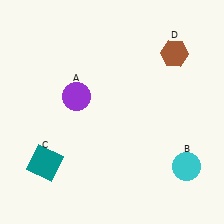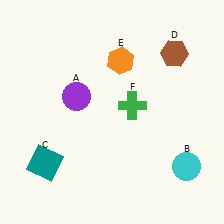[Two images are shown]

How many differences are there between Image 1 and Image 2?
There are 2 differences between the two images.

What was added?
An orange hexagon (E), a green cross (F) were added in Image 2.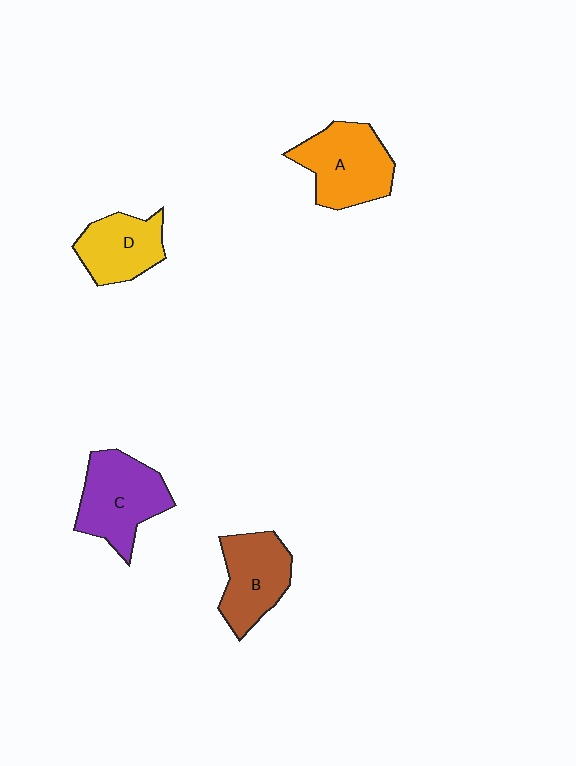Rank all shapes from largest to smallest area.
From largest to smallest: C (purple), A (orange), B (brown), D (yellow).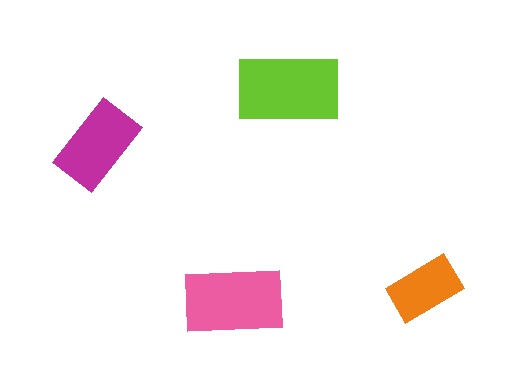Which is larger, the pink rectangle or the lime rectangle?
The lime one.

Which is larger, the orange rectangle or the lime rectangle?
The lime one.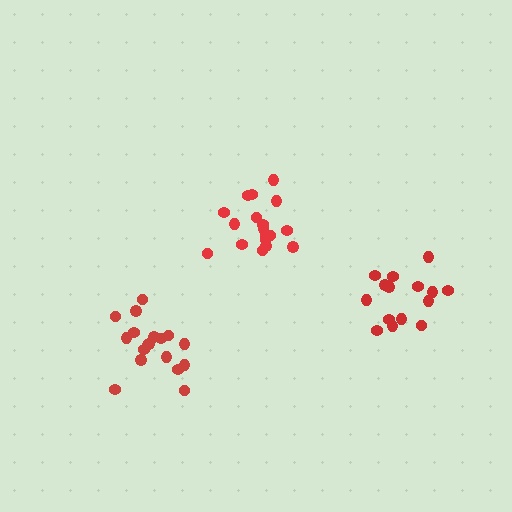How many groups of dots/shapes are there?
There are 3 groups.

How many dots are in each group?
Group 1: 15 dots, Group 2: 18 dots, Group 3: 18 dots (51 total).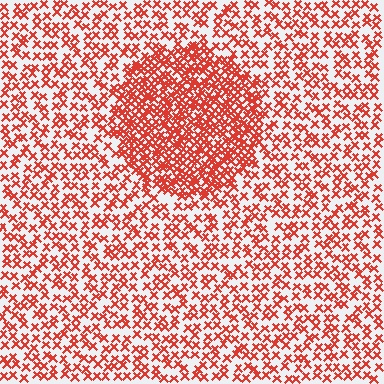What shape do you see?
I see a circle.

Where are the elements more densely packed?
The elements are more densely packed inside the circle boundary.